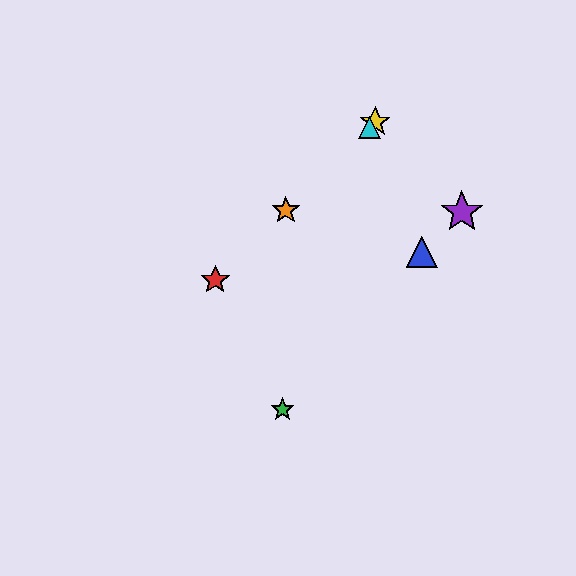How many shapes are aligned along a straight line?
4 shapes (the red star, the yellow star, the orange star, the cyan triangle) are aligned along a straight line.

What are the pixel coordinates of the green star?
The green star is at (282, 410).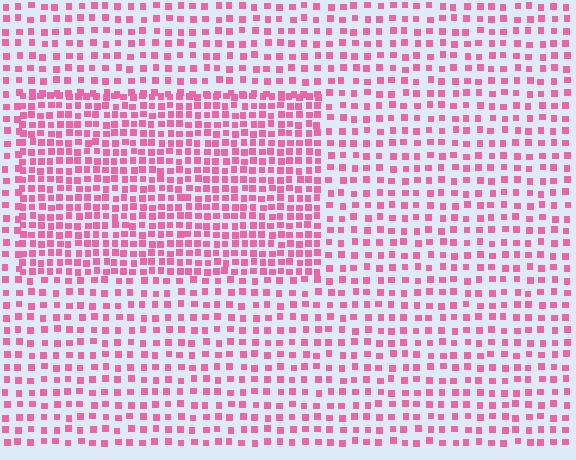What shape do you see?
I see a rectangle.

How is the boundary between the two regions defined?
The boundary is defined by a change in element density (approximately 1.8x ratio). All elements are the same color, size, and shape.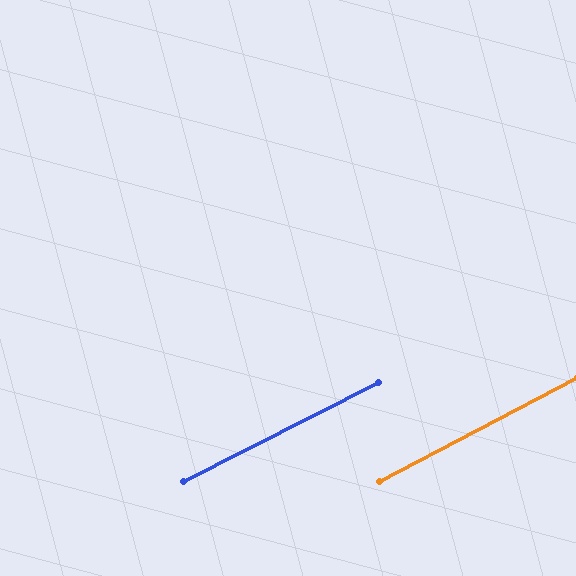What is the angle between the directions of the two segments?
Approximately 1 degree.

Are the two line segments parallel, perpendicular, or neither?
Parallel — their directions differ by only 0.5°.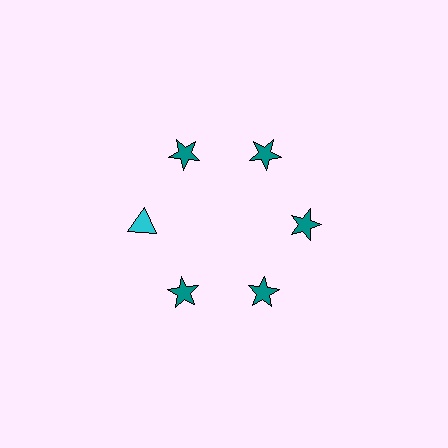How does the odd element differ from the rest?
It differs in both color (cyan instead of teal) and shape (triangle instead of star).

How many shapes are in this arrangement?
There are 6 shapes arranged in a ring pattern.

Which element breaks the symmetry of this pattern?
The cyan triangle at roughly the 9 o'clock position breaks the symmetry. All other shapes are teal stars.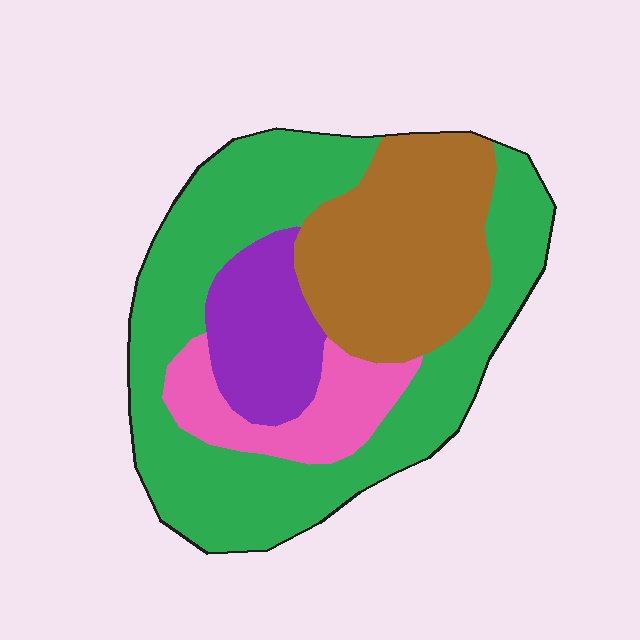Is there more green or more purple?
Green.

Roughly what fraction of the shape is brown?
Brown covers 26% of the shape.